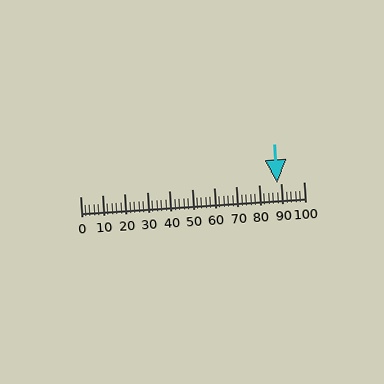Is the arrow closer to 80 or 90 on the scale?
The arrow is closer to 90.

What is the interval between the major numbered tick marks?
The major tick marks are spaced 10 units apart.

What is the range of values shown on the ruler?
The ruler shows values from 0 to 100.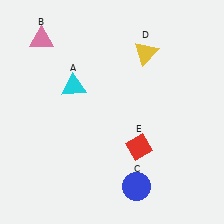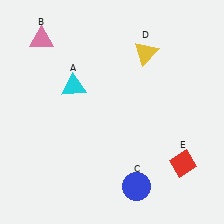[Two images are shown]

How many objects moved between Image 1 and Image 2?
1 object moved between the two images.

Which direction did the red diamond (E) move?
The red diamond (E) moved right.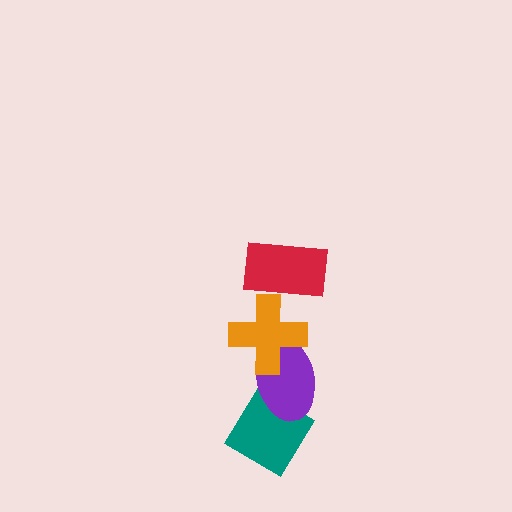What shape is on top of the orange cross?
The red rectangle is on top of the orange cross.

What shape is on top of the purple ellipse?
The orange cross is on top of the purple ellipse.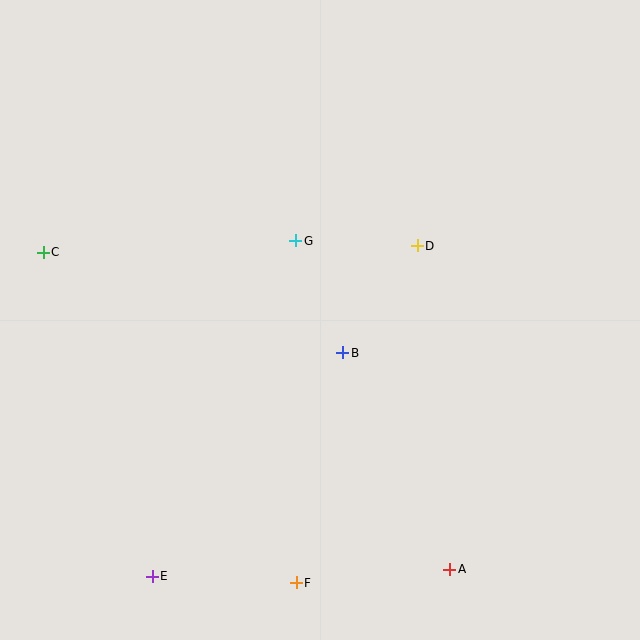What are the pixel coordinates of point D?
Point D is at (417, 246).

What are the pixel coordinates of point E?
Point E is at (152, 576).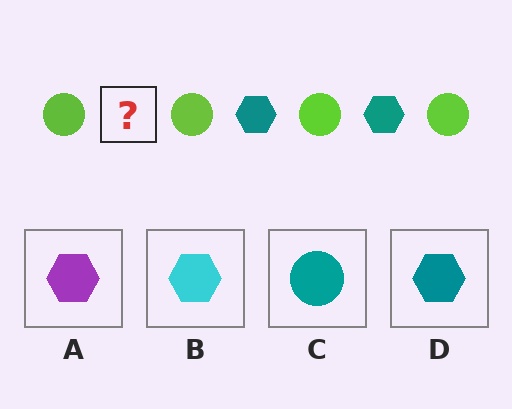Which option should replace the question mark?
Option D.